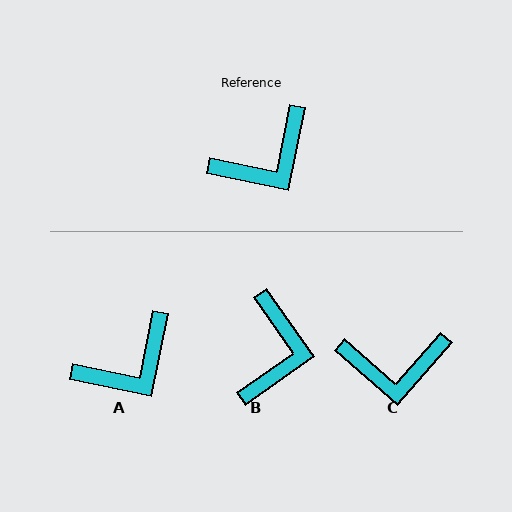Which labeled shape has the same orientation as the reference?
A.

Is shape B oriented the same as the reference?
No, it is off by about 46 degrees.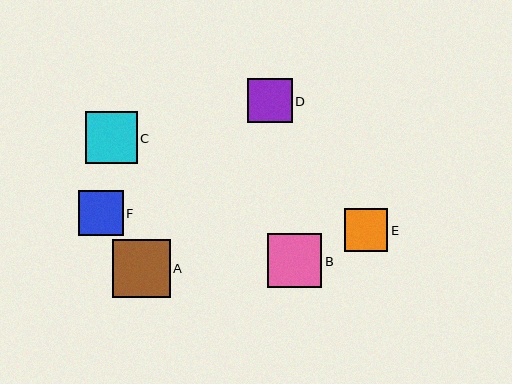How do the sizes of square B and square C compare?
Square B and square C are approximately the same size.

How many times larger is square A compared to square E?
Square A is approximately 1.3 times the size of square E.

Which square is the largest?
Square A is the largest with a size of approximately 58 pixels.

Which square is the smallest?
Square E is the smallest with a size of approximately 43 pixels.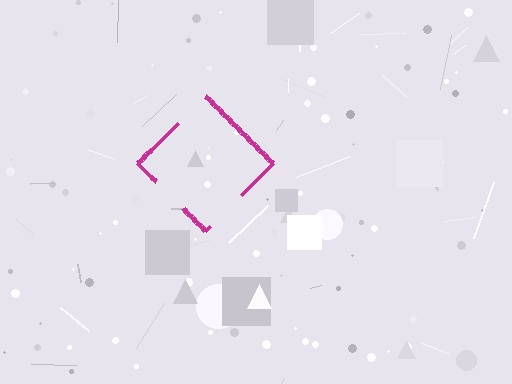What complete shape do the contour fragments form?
The contour fragments form a diamond.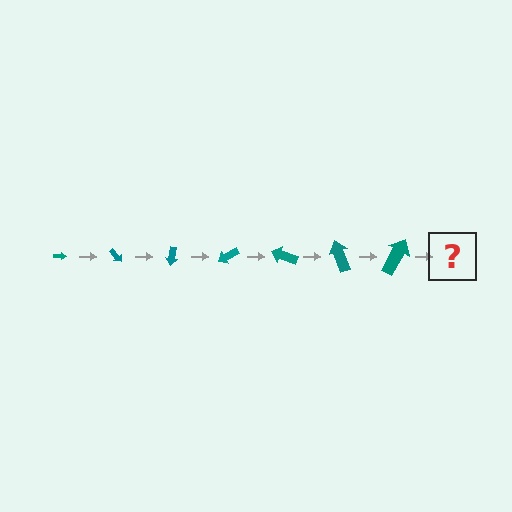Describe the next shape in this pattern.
It should be an arrow, larger than the previous one and rotated 350 degrees from the start.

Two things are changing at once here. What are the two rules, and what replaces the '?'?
The two rules are that the arrow grows larger each step and it rotates 50 degrees each step. The '?' should be an arrow, larger than the previous one and rotated 350 degrees from the start.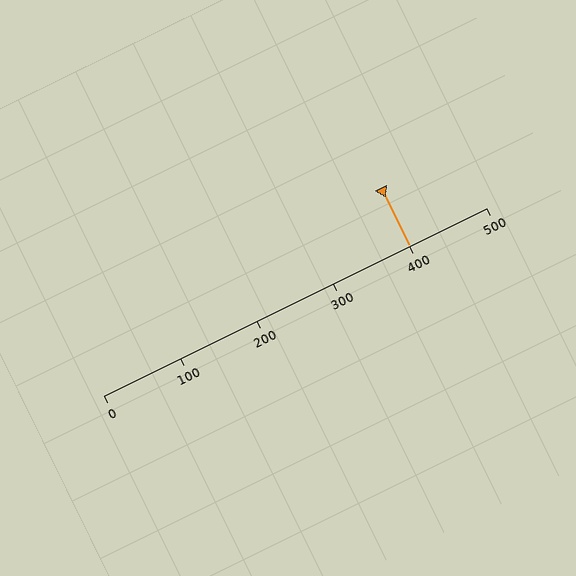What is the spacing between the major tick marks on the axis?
The major ticks are spaced 100 apart.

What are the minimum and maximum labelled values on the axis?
The axis runs from 0 to 500.